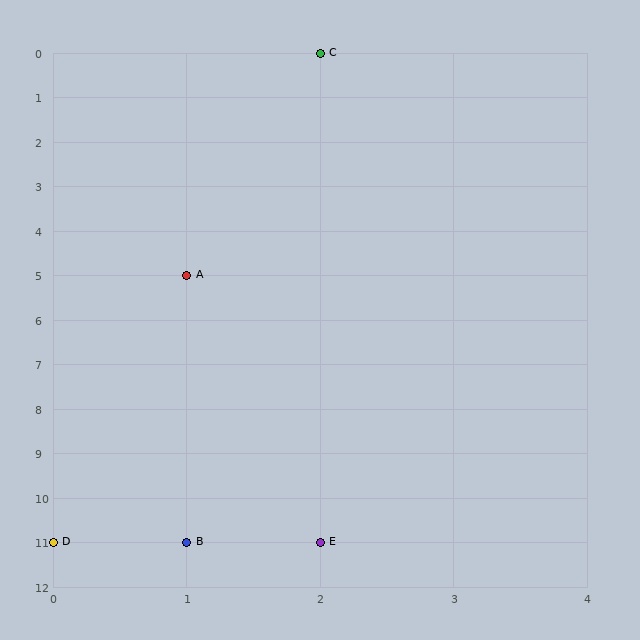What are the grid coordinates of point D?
Point D is at grid coordinates (0, 11).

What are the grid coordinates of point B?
Point B is at grid coordinates (1, 11).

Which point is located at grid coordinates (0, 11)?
Point D is at (0, 11).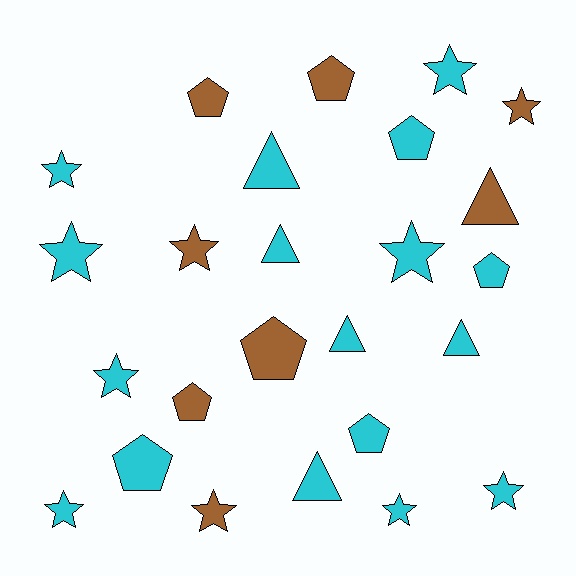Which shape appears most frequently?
Star, with 11 objects.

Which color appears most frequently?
Cyan, with 17 objects.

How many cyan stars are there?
There are 8 cyan stars.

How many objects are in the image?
There are 25 objects.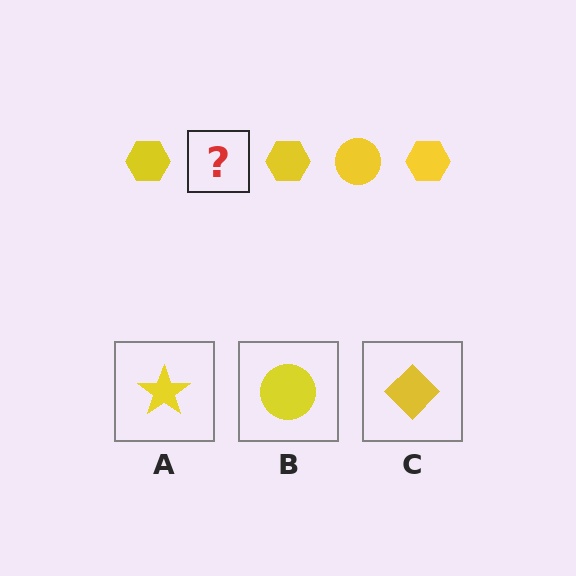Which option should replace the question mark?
Option B.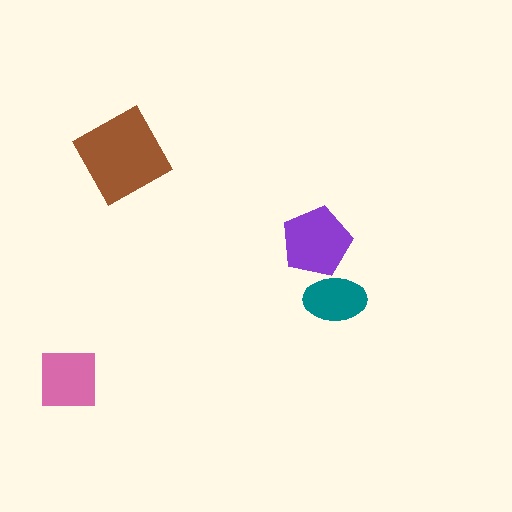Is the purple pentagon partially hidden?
Yes, it is partially covered by another shape.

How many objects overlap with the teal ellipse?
1 object overlaps with the teal ellipse.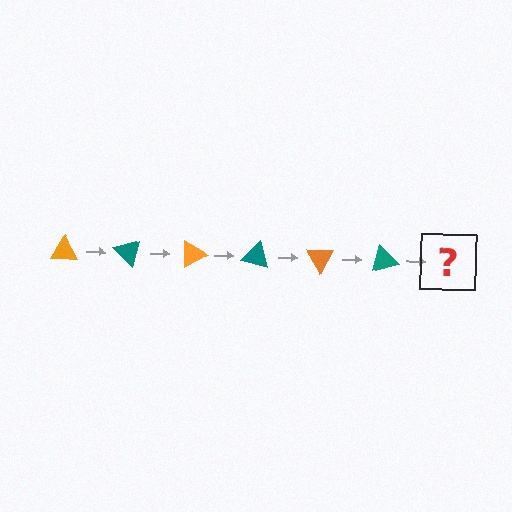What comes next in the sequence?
The next element should be an orange triangle, rotated 270 degrees from the start.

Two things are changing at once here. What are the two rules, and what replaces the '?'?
The two rules are that it rotates 45 degrees each step and the color cycles through orange and teal. The '?' should be an orange triangle, rotated 270 degrees from the start.